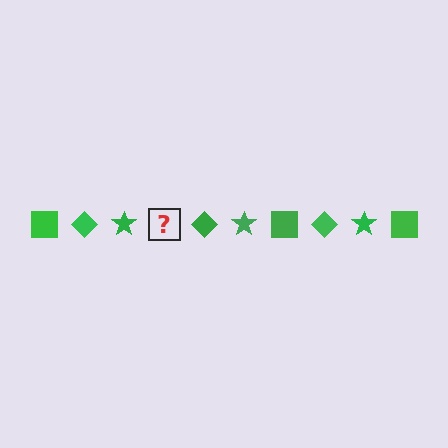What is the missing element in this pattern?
The missing element is a green square.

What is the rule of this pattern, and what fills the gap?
The rule is that the pattern cycles through square, diamond, star shapes in green. The gap should be filled with a green square.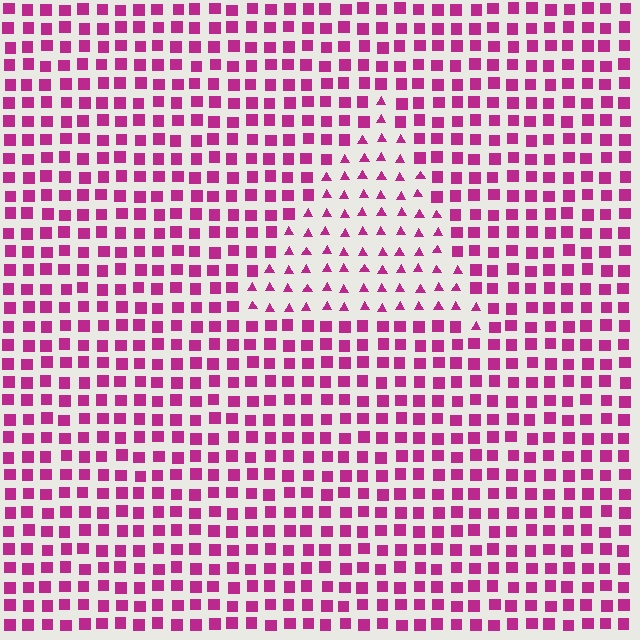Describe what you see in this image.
The image is filled with small magenta elements arranged in a uniform grid. A triangle-shaped region contains triangles, while the surrounding area contains squares. The boundary is defined purely by the change in element shape.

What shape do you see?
I see a triangle.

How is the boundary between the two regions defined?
The boundary is defined by a change in element shape: triangles inside vs. squares outside. All elements share the same color and spacing.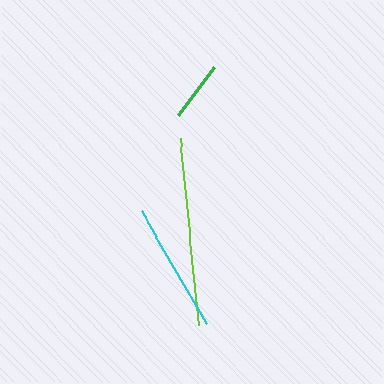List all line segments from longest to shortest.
From longest to shortest: lime, cyan, green.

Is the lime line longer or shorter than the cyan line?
The lime line is longer than the cyan line.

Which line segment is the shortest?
The green line is the shortest at approximately 61 pixels.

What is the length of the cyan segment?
The cyan segment is approximately 130 pixels long.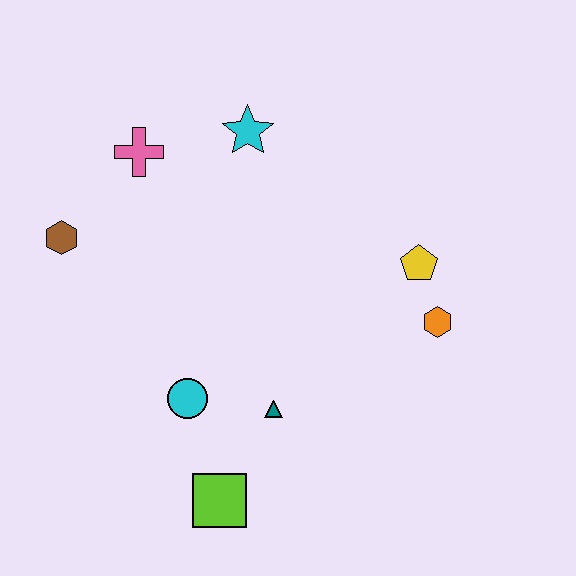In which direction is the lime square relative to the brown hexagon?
The lime square is below the brown hexagon.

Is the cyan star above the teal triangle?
Yes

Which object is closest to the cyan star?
The pink cross is closest to the cyan star.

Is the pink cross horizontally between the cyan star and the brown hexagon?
Yes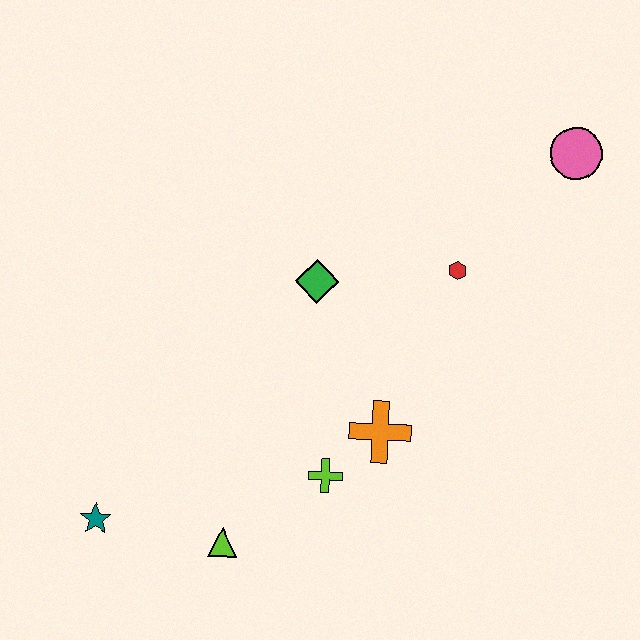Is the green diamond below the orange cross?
No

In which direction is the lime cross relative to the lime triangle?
The lime cross is to the right of the lime triangle.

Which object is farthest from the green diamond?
The teal star is farthest from the green diamond.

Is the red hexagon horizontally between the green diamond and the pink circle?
Yes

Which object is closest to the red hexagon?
The green diamond is closest to the red hexagon.